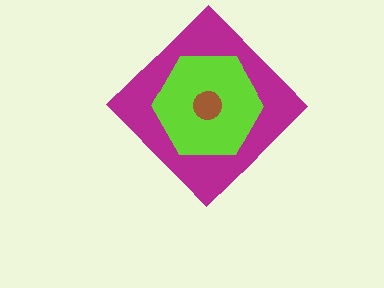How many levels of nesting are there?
3.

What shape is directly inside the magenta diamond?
The lime hexagon.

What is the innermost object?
The brown circle.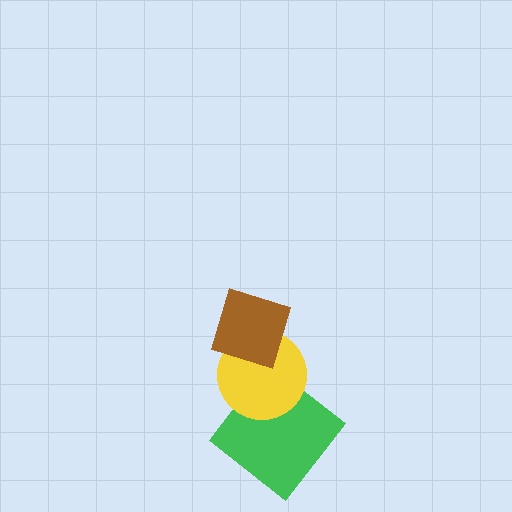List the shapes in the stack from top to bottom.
From top to bottom: the brown diamond, the yellow circle, the green diamond.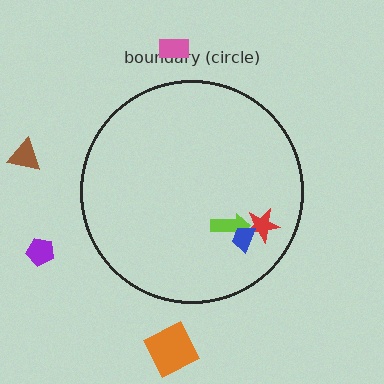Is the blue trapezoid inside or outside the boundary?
Inside.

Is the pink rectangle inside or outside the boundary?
Outside.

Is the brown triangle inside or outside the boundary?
Outside.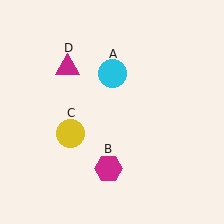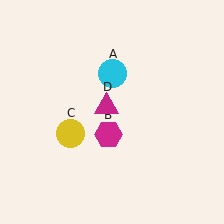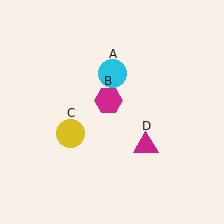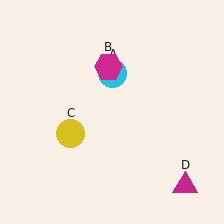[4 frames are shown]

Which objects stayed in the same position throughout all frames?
Cyan circle (object A) and yellow circle (object C) remained stationary.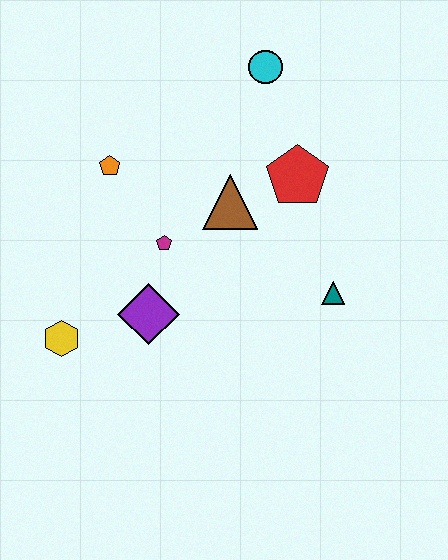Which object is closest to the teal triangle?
The red pentagon is closest to the teal triangle.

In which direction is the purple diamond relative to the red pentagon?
The purple diamond is to the left of the red pentagon.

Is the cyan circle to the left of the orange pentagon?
No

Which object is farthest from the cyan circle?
The yellow hexagon is farthest from the cyan circle.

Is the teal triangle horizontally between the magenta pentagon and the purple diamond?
No